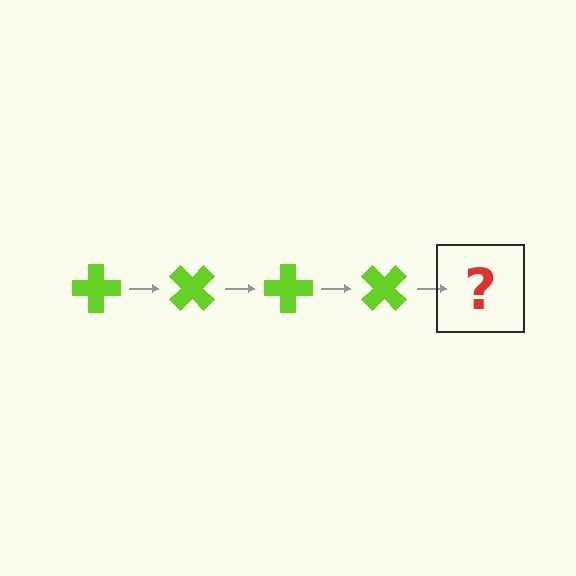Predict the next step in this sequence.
The next step is a lime cross rotated 180 degrees.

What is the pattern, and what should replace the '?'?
The pattern is that the cross rotates 45 degrees each step. The '?' should be a lime cross rotated 180 degrees.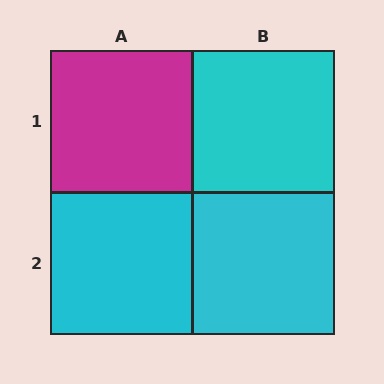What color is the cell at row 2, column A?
Cyan.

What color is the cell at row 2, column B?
Cyan.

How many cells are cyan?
3 cells are cyan.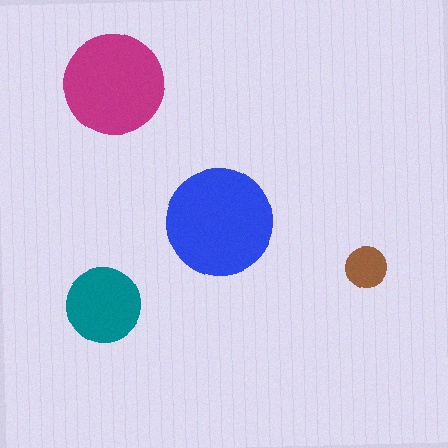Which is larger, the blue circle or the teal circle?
The blue one.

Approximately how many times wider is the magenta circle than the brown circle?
About 2.5 times wider.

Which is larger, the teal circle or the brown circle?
The teal one.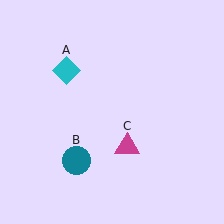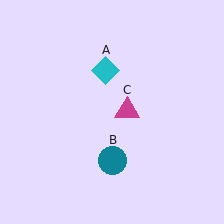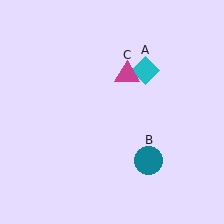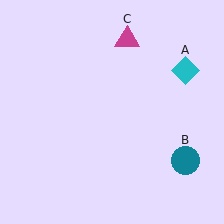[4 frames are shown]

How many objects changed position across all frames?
3 objects changed position: cyan diamond (object A), teal circle (object B), magenta triangle (object C).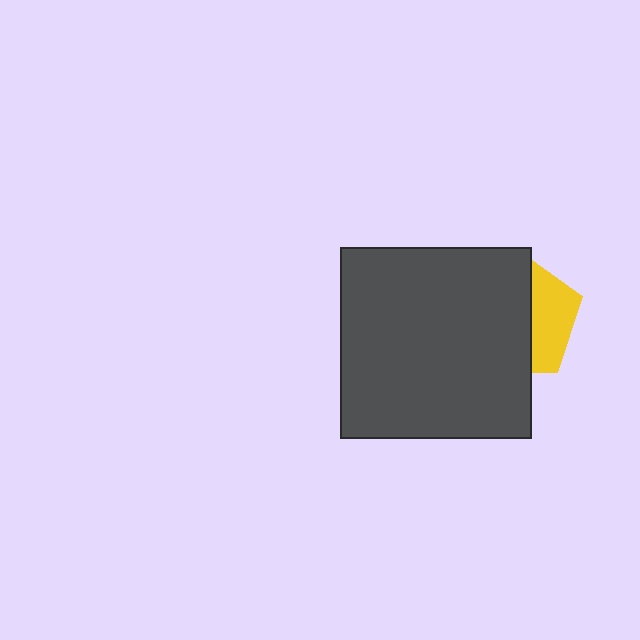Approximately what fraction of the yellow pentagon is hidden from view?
Roughly 64% of the yellow pentagon is hidden behind the dark gray square.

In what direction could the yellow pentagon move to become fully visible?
The yellow pentagon could move right. That would shift it out from behind the dark gray square entirely.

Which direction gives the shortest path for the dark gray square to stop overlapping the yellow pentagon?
Moving left gives the shortest separation.